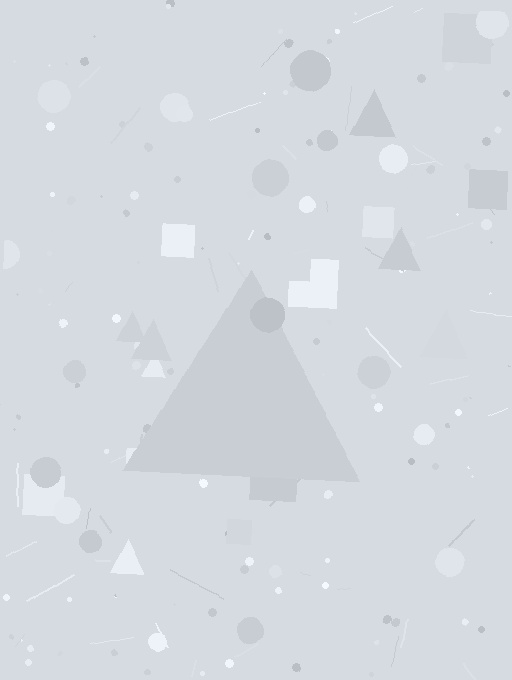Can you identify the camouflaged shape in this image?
The camouflaged shape is a triangle.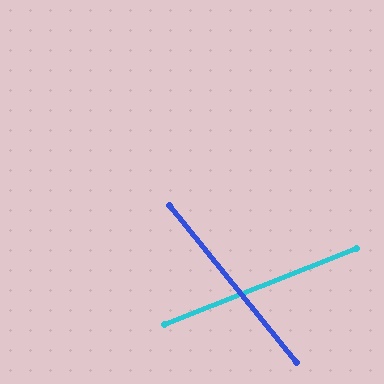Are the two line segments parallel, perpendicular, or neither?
Neither parallel nor perpendicular — they differ by about 73°.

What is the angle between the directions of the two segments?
Approximately 73 degrees.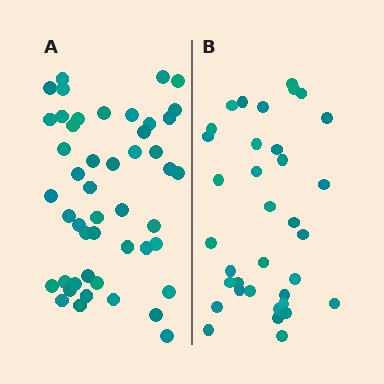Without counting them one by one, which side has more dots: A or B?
Region A (the left region) has more dots.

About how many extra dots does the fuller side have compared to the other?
Region A has approximately 15 more dots than region B.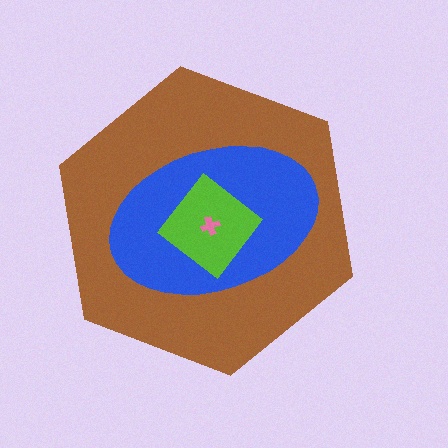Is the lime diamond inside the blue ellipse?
Yes.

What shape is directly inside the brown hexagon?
The blue ellipse.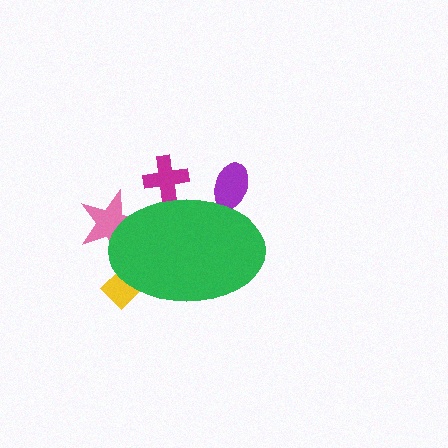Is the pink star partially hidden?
Yes, the pink star is partially hidden behind the green ellipse.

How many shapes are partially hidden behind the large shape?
4 shapes are partially hidden.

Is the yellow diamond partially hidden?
Yes, the yellow diamond is partially hidden behind the green ellipse.